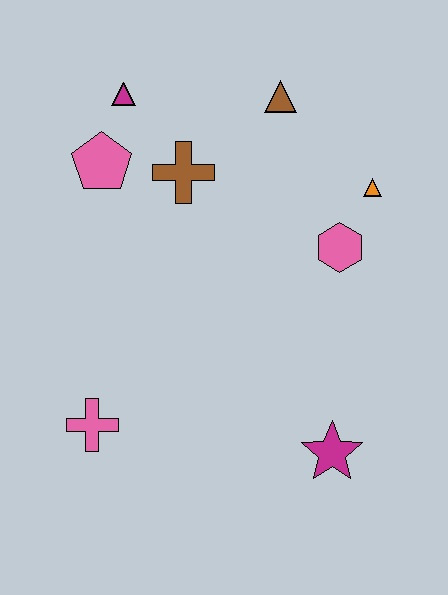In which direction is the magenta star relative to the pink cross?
The magenta star is to the right of the pink cross.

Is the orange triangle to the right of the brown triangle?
Yes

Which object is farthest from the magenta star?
The magenta triangle is farthest from the magenta star.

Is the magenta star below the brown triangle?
Yes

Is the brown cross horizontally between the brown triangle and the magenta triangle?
Yes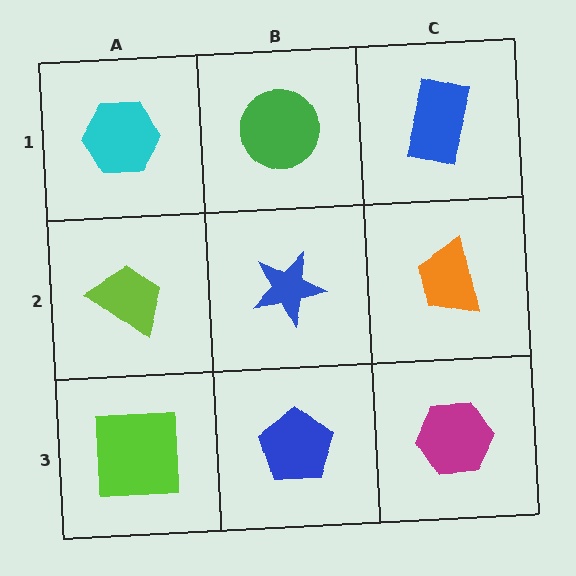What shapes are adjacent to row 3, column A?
A lime trapezoid (row 2, column A), a blue pentagon (row 3, column B).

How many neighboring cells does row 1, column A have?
2.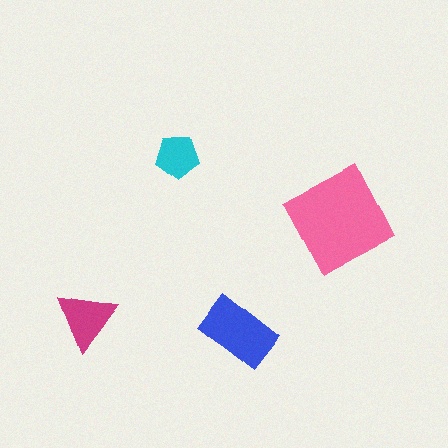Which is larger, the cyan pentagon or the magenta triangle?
The magenta triangle.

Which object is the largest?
The pink square.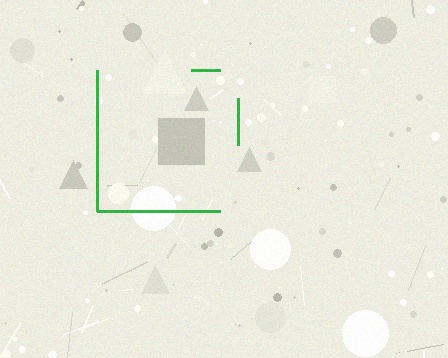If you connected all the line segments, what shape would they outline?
They would outline a square.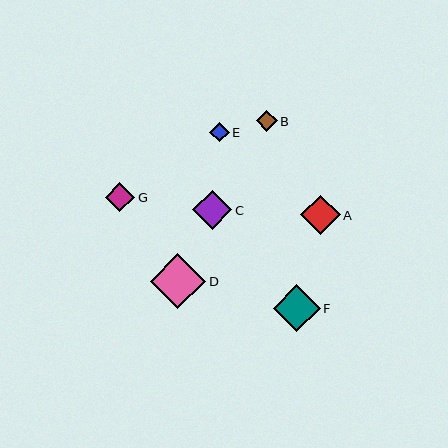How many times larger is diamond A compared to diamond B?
Diamond A is approximately 1.9 times the size of diamond B.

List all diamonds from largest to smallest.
From largest to smallest: D, F, A, C, G, B, E.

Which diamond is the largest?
Diamond D is the largest with a size of approximately 55 pixels.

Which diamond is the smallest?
Diamond E is the smallest with a size of approximately 20 pixels.